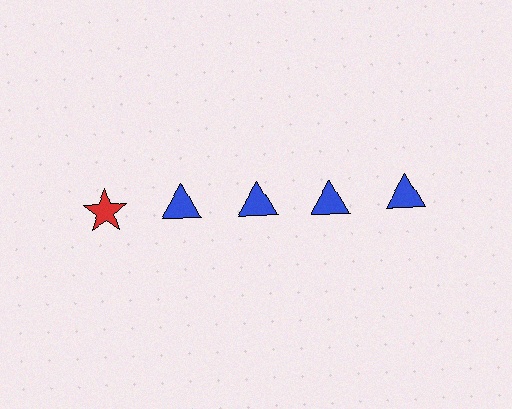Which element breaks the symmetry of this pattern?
The red star in the top row, leftmost column breaks the symmetry. All other shapes are blue triangles.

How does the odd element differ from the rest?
It differs in both color (red instead of blue) and shape (star instead of triangle).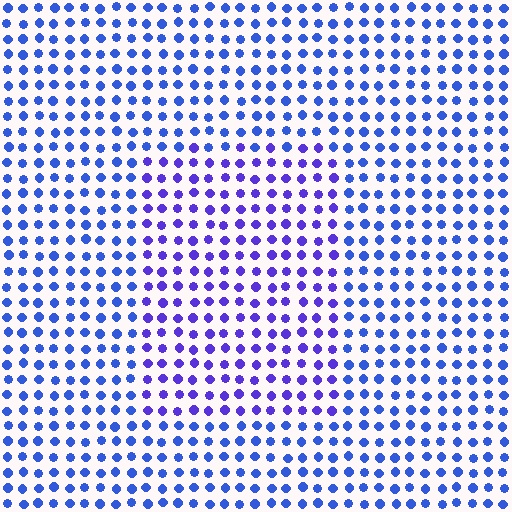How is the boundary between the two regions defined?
The boundary is defined purely by a slight shift in hue (about 28 degrees). Spacing, size, and orientation are identical on both sides.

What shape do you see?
I see a rectangle.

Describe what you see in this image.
The image is filled with small blue elements in a uniform arrangement. A rectangle-shaped region is visible where the elements are tinted to a slightly different hue, forming a subtle color boundary.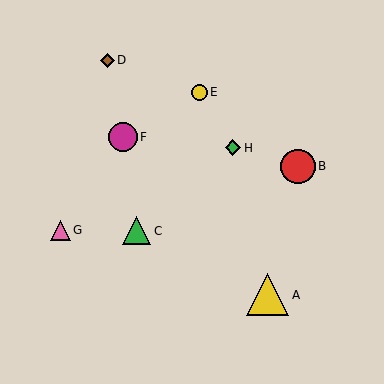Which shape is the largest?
The yellow triangle (labeled A) is the largest.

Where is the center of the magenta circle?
The center of the magenta circle is at (123, 137).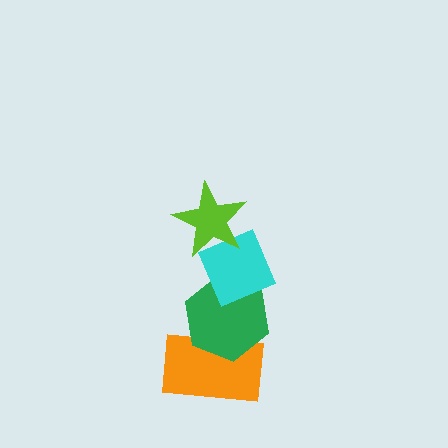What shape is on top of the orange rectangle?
The green hexagon is on top of the orange rectangle.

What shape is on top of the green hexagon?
The cyan diamond is on top of the green hexagon.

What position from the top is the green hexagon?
The green hexagon is 3rd from the top.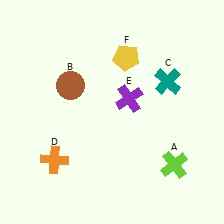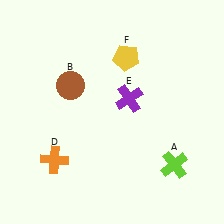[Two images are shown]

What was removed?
The teal cross (C) was removed in Image 2.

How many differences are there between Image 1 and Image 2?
There is 1 difference between the two images.